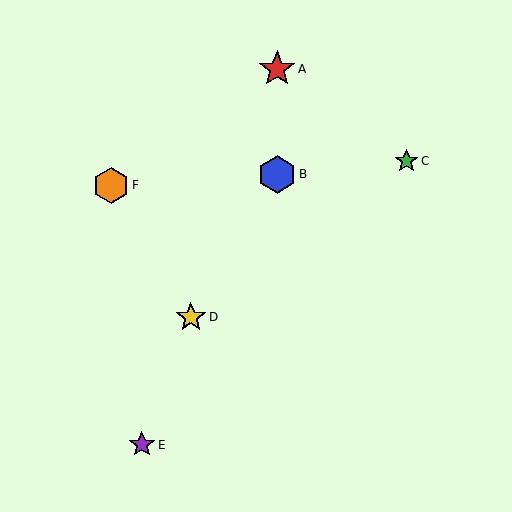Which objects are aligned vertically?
Objects A, B are aligned vertically.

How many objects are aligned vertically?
2 objects (A, B) are aligned vertically.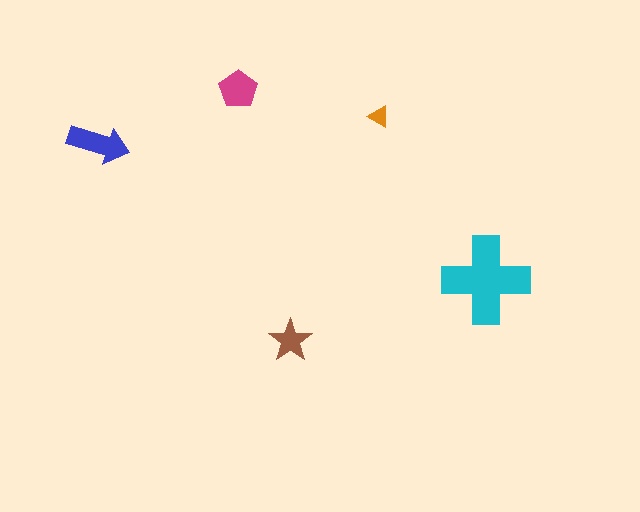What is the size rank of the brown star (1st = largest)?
4th.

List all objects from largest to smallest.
The cyan cross, the blue arrow, the magenta pentagon, the brown star, the orange triangle.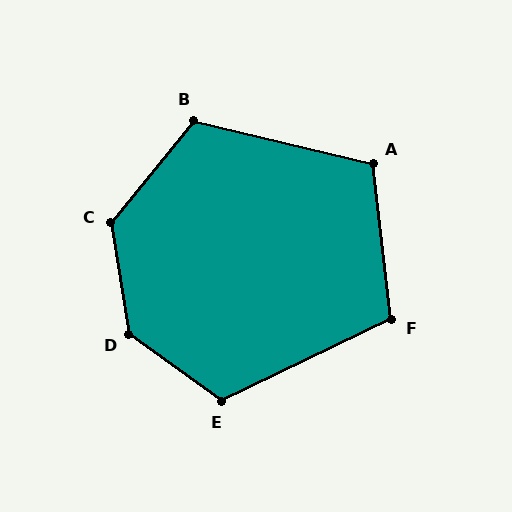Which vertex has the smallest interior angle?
F, at approximately 109 degrees.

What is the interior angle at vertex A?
Approximately 110 degrees (obtuse).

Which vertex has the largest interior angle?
D, at approximately 135 degrees.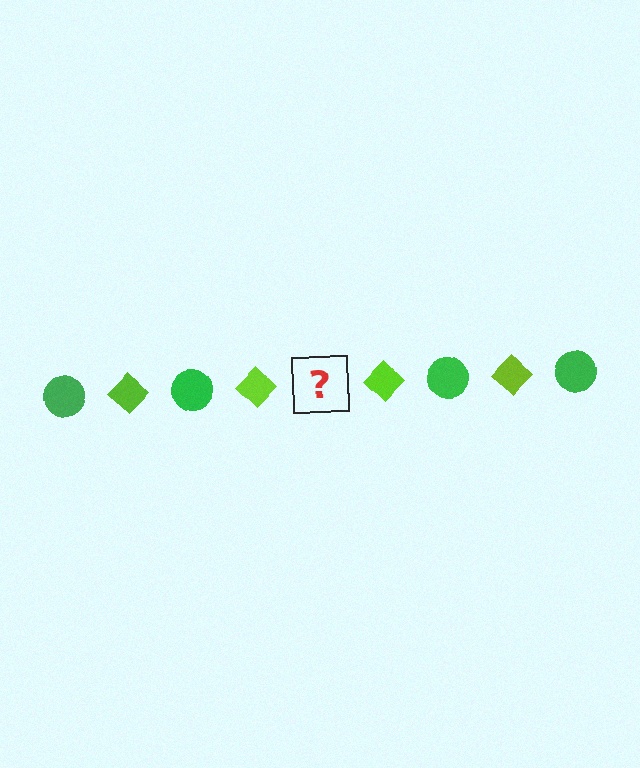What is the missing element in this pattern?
The missing element is a green circle.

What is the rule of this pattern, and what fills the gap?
The rule is that the pattern alternates between green circle and lime diamond. The gap should be filled with a green circle.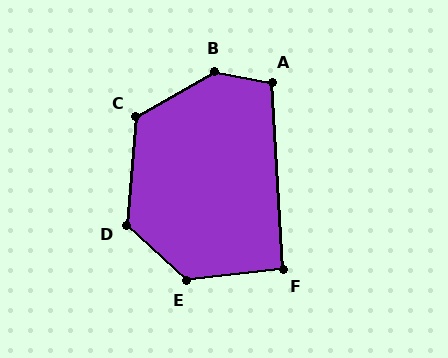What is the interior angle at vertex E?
Approximately 131 degrees (obtuse).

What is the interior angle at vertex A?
Approximately 104 degrees (obtuse).